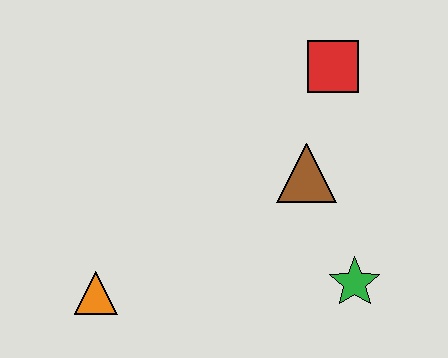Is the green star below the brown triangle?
Yes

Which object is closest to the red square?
The brown triangle is closest to the red square.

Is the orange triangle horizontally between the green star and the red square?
No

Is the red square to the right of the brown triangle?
Yes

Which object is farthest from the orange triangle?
The red square is farthest from the orange triangle.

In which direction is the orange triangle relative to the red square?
The orange triangle is to the left of the red square.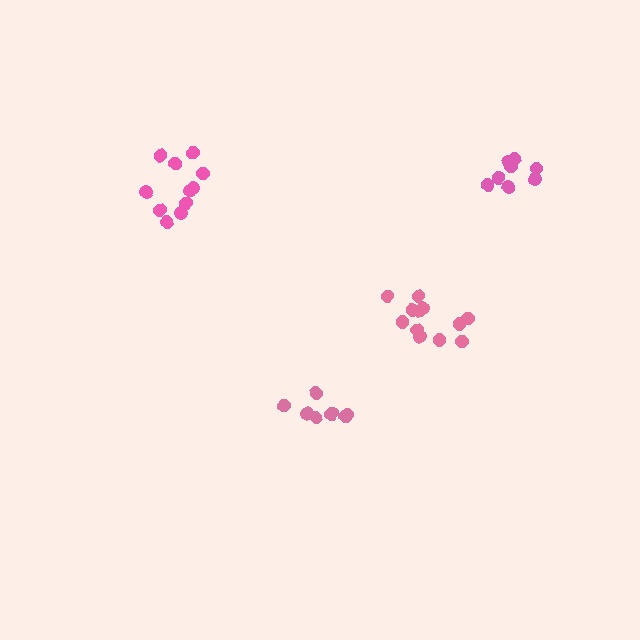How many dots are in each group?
Group 1: 8 dots, Group 2: 8 dots, Group 3: 12 dots, Group 4: 11 dots (39 total).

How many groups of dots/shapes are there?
There are 4 groups.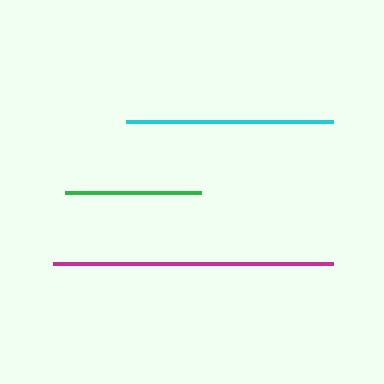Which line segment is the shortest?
The green line is the shortest at approximately 136 pixels.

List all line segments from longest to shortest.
From longest to shortest: magenta, cyan, green.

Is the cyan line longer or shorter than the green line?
The cyan line is longer than the green line.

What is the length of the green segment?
The green segment is approximately 136 pixels long.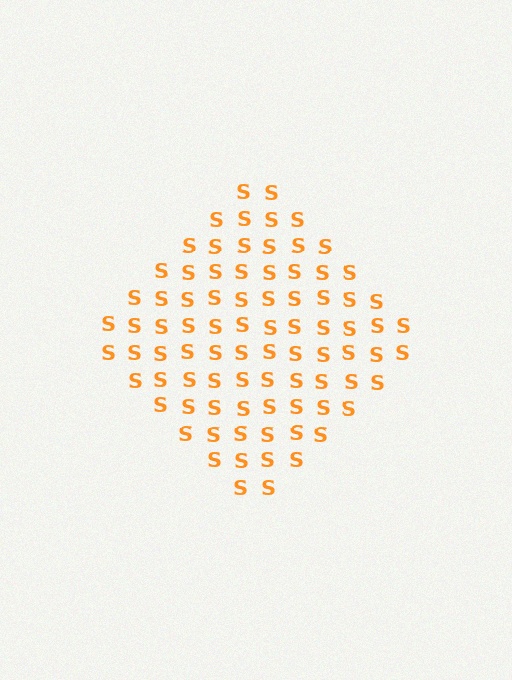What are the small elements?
The small elements are letter S's.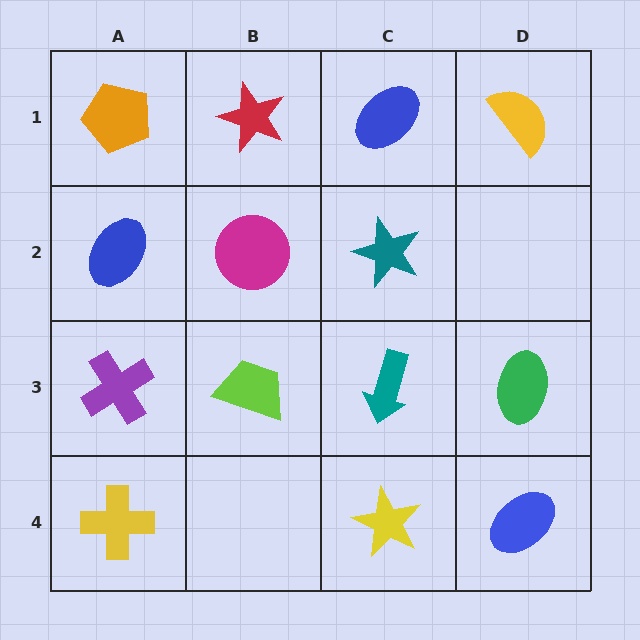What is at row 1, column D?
A yellow semicircle.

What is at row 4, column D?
A blue ellipse.